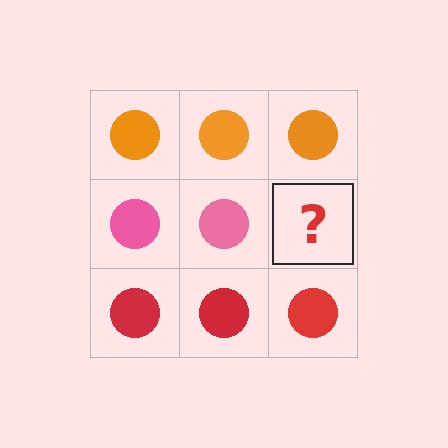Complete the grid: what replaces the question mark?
The question mark should be replaced with a pink circle.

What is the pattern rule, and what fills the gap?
The rule is that each row has a consistent color. The gap should be filled with a pink circle.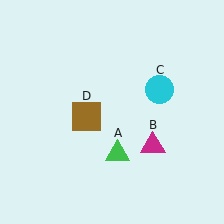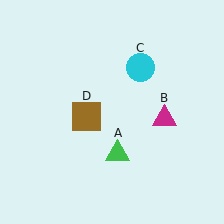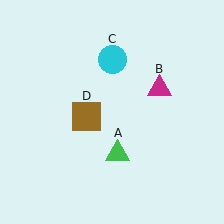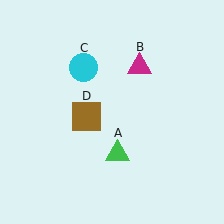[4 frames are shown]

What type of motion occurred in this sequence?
The magenta triangle (object B), cyan circle (object C) rotated counterclockwise around the center of the scene.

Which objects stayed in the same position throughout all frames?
Green triangle (object A) and brown square (object D) remained stationary.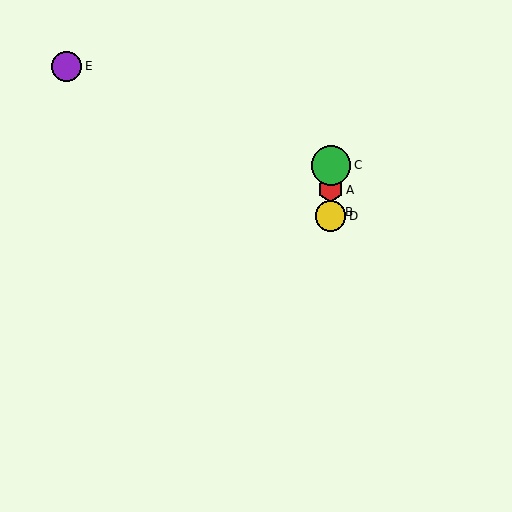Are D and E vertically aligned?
No, D is at x≈331 and E is at x≈67.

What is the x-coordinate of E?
Object E is at x≈67.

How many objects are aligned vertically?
4 objects (A, B, C, D) are aligned vertically.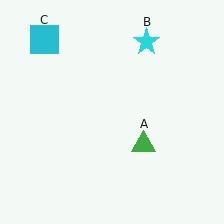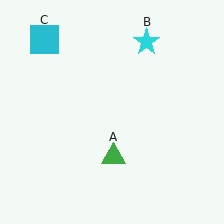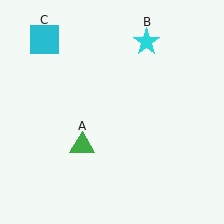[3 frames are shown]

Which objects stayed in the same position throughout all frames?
Cyan star (object B) and cyan square (object C) remained stationary.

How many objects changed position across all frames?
1 object changed position: green triangle (object A).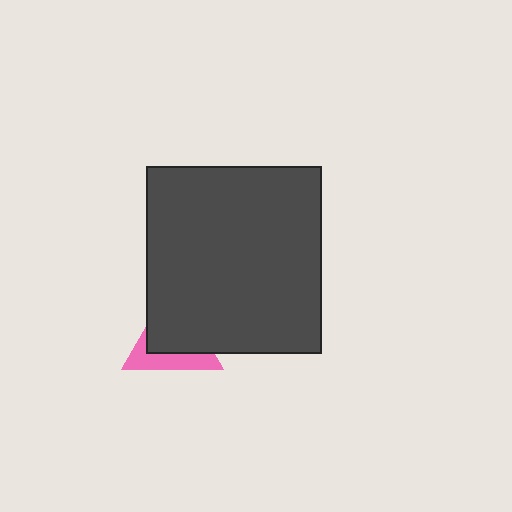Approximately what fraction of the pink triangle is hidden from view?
Roughly 63% of the pink triangle is hidden behind the dark gray rectangle.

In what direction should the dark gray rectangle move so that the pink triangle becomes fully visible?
The dark gray rectangle should move toward the upper-right. That is the shortest direction to clear the overlap and leave the pink triangle fully visible.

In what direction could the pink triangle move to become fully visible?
The pink triangle could move toward the lower-left. That would shift it out from behind the dark gray rectangle entirely.